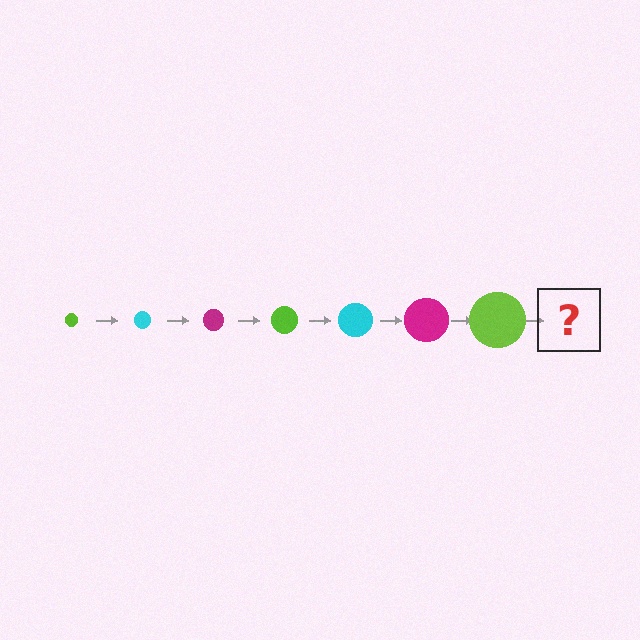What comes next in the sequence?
The next element should be a cyan circle, larger than the previous one.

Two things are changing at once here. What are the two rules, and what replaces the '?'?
The two rules are that the circle grows larger each step and the color cycles through lime, cyan, and magenta. The '?' should be a cyan circle, larger than the previous one.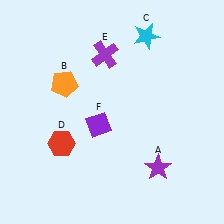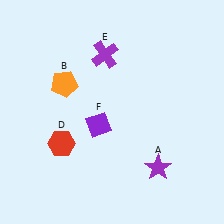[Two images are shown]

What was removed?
The cyan star (C) was removed in Image 2.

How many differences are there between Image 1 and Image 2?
There is 1 difference between the two images.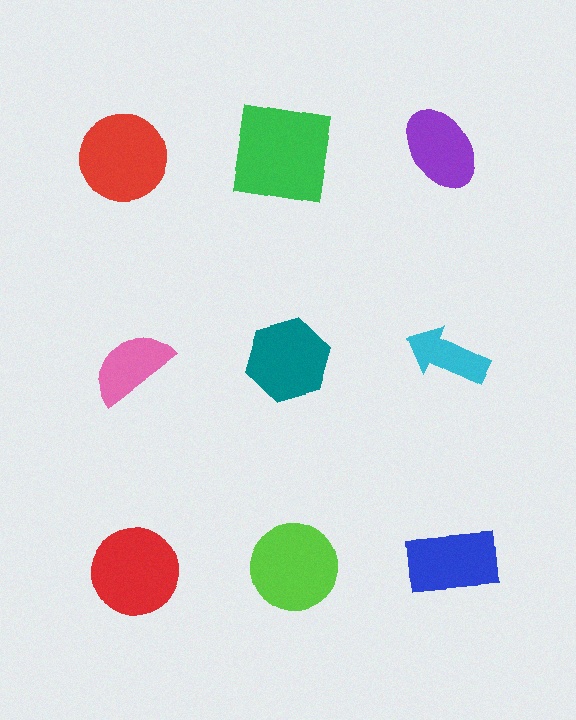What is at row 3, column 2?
A lime circle.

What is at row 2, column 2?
A teal hexagon.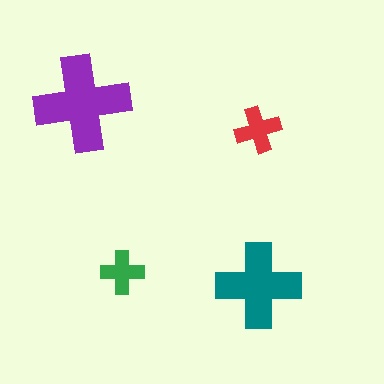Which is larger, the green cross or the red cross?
The red one.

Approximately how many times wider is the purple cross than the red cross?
About 2 times wider.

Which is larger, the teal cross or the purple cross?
The purple one.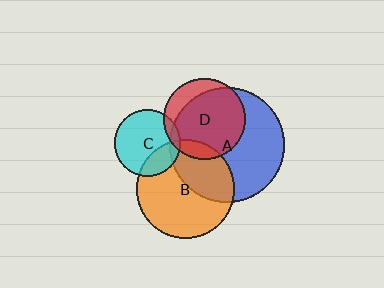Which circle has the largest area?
Circle A (blue).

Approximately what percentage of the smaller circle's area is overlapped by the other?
Approximately 10%.